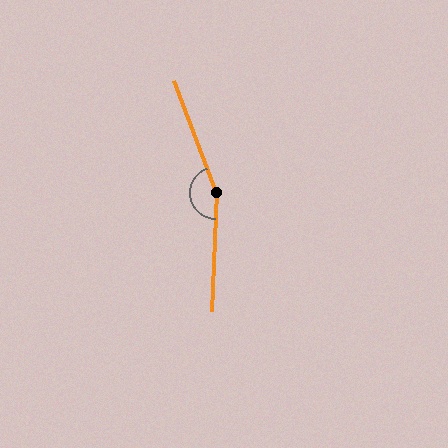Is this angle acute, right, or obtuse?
It is obtuse.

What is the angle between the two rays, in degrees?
Approximately 157 degrees.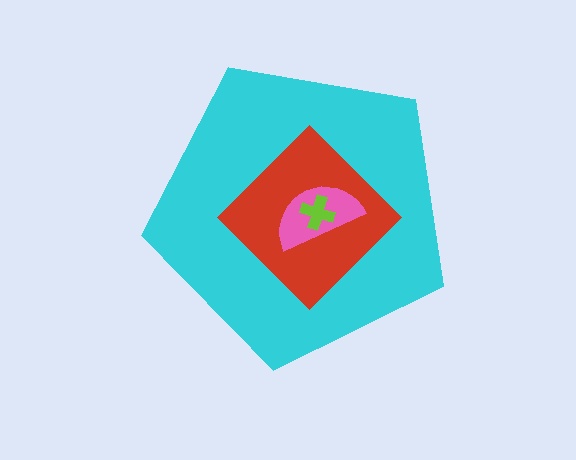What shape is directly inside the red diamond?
The pink semicircle.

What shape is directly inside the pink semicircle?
The lime cross.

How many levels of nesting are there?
4.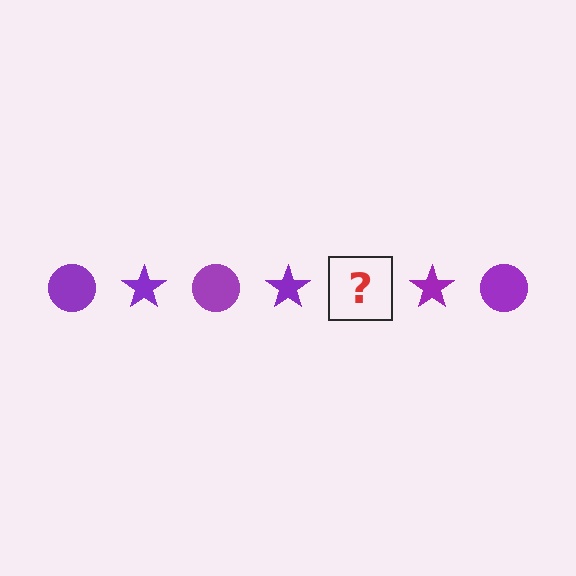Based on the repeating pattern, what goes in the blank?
The blank should be a purple circle.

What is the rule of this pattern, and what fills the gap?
The rule is that the pattern cycles through circle, star shapes in purple. The gap should be filled with a purple circle.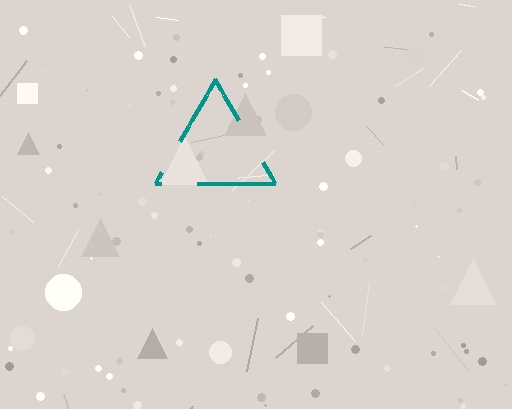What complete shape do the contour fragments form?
The contour fragments form a triangle.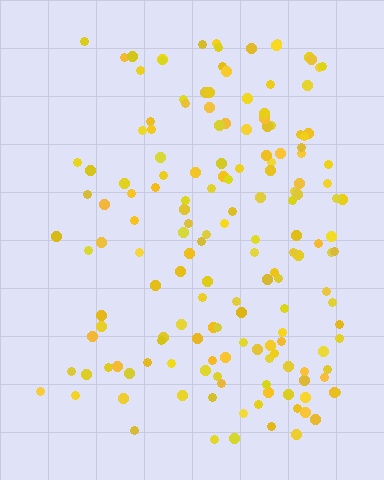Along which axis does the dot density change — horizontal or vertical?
Horizontal.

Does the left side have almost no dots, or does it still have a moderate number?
Still a moderate number, just noticeably fewer than the right.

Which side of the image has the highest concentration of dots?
The right.